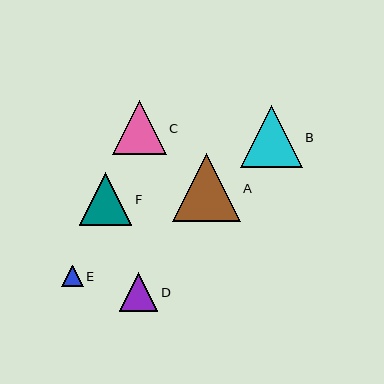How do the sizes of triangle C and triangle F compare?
Triangle C and triangle F are approximately the same size.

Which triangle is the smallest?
Triangle E is the smallest with a size of approximately 22 pixels.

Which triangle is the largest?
Triangle A is the largest with a size of approximately 68 pixels.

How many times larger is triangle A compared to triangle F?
Triangle A is approximately 1.3 times the size of triangle F.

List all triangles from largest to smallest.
From largest to smallest: A, B, C, F, D, E.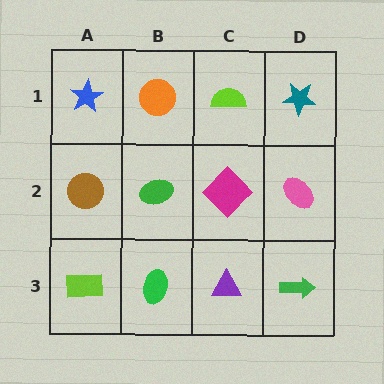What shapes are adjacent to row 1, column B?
A green ellipse (row 2, column B), a blue star (row 1, column A), a lime semicircle (row 1, column C).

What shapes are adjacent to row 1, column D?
A pink ellipse (row 2, column D), a lime semicircle (row 1, column C).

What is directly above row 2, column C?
A lime semicircle.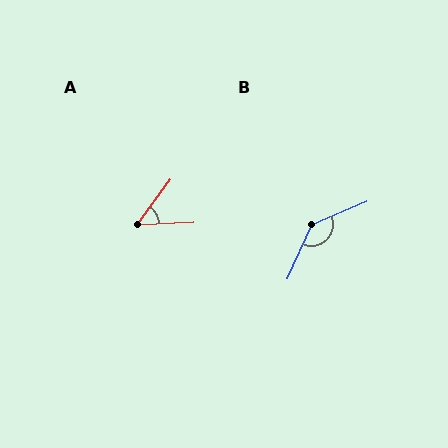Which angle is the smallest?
A, at approximately 51 degrees.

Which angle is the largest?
B, at approximately 137 degrees.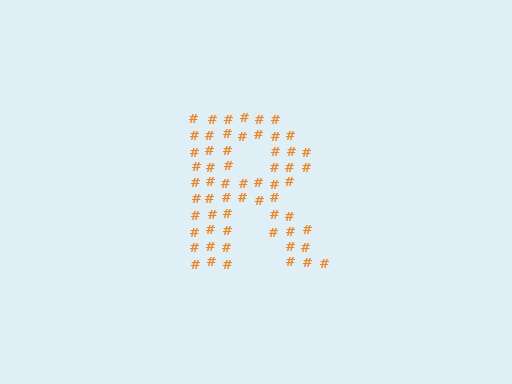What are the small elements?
The small elements are hash symbols.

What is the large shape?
The large shape is the letter R.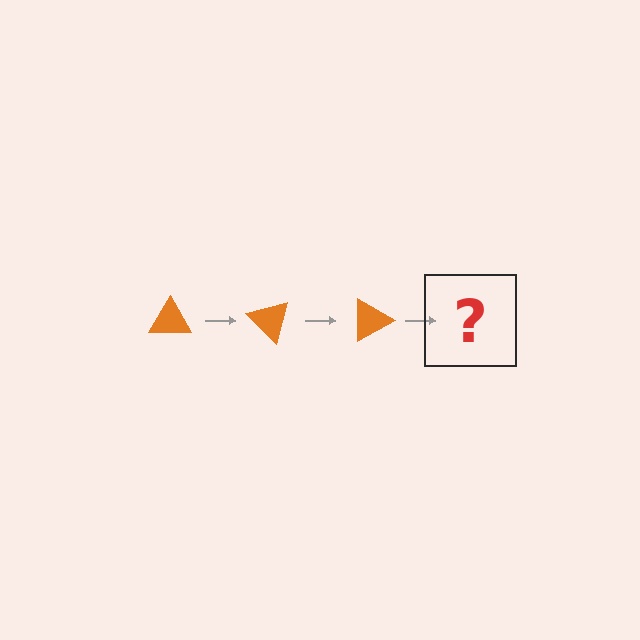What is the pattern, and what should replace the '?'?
The pattern is that the triangle rotates 45 degrees each step. The '?' should be an orange triangle rotated 135 degrees.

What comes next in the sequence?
The next element should be an orange triangle rotated 135 degrees.